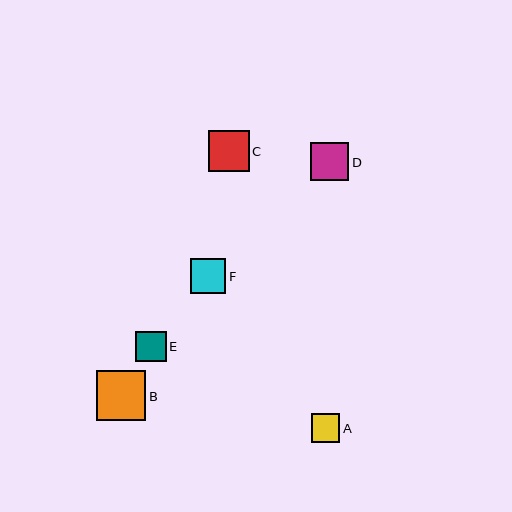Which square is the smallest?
Square A is the smallest with a size of approximately 29 pixels.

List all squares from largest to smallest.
From largest to smallest: B, C, D, F, E, A.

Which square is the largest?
Square B is the largest with a size of approximately 49 pixels.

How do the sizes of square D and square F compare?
Square D and square F are approximately the same size.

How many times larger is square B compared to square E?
Square B is approximately 1.6 times the size of square E.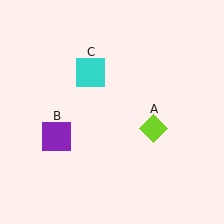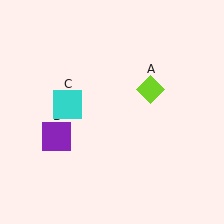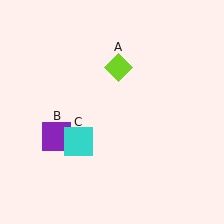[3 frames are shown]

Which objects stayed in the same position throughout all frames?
Purple square (object B) remained stationary.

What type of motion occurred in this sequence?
The lime diamond (object A), cyan square (object C) rotated counterclockwise around the center of the scene.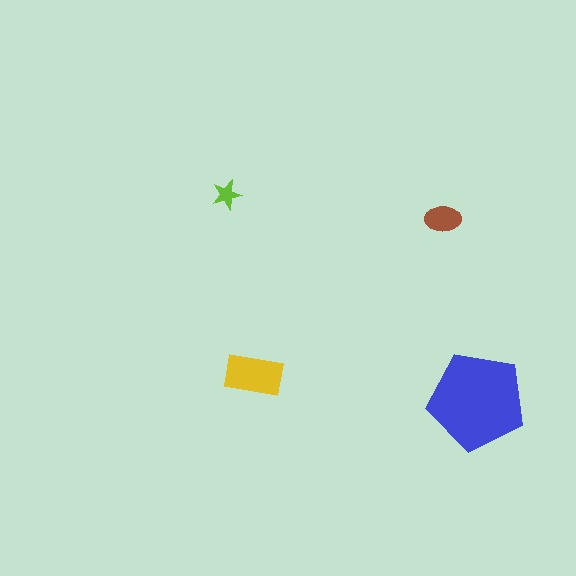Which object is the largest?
The blue pentagon.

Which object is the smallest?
The lime star.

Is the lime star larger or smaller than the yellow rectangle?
Smaller.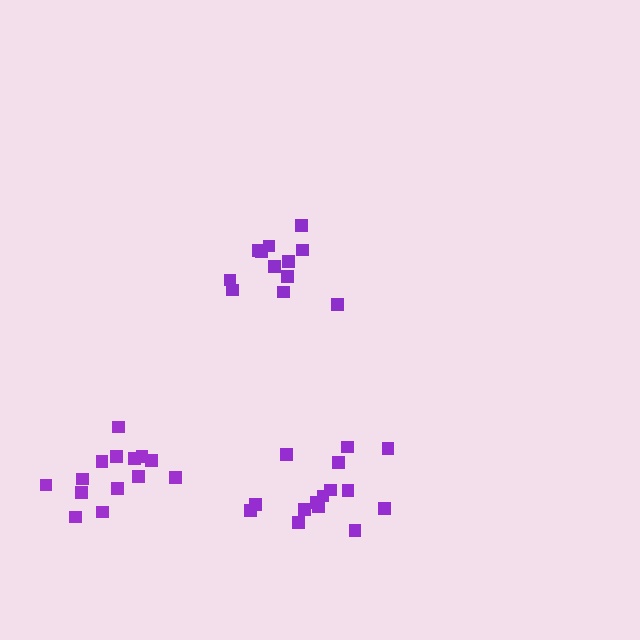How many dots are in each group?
Group 1: 15 dots, Group 2: 14 dots, Group 3: 12 dots (41 total).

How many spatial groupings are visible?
There are 3 spatial groupings.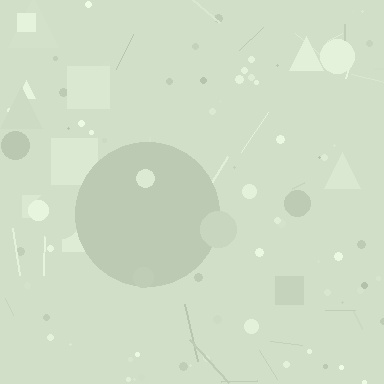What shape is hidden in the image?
A circle is hidden in the image.